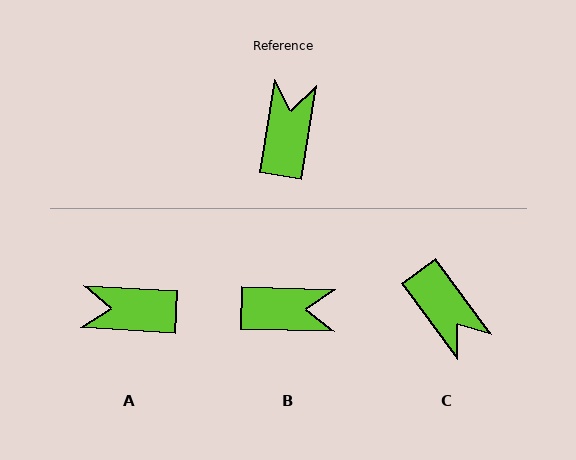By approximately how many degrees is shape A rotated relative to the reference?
Approximately 95 degrees counter-clockwise.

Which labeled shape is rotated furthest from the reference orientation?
C, about 135 degrees away.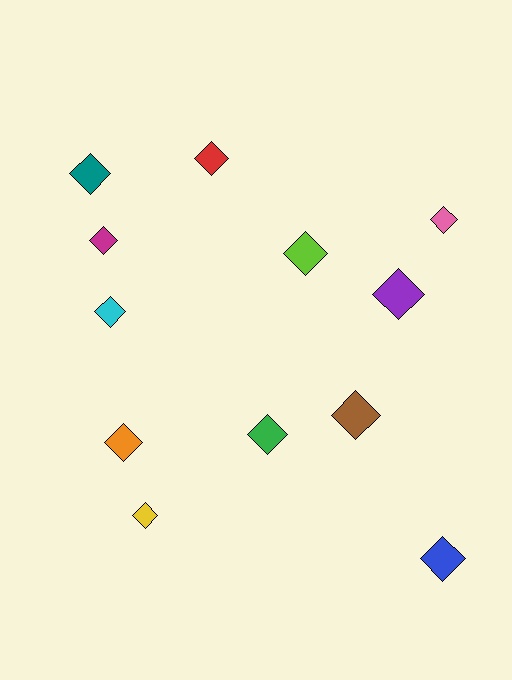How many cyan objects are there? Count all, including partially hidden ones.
There is 1 cyan object.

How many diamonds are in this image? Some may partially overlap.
There are 12 diamonds.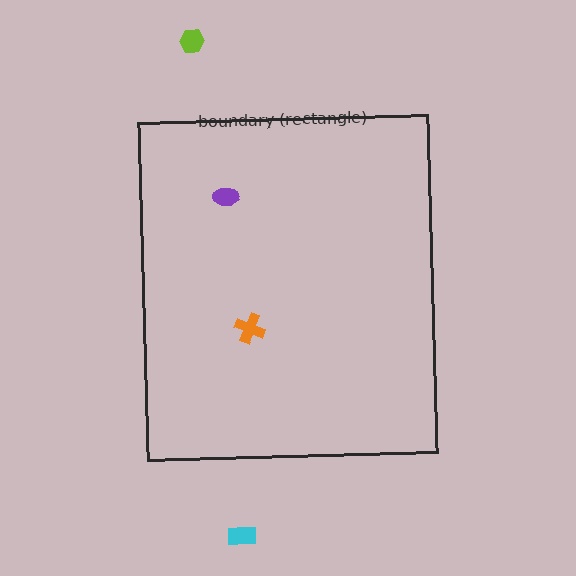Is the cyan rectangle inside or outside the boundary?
Outside.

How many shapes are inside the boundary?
2 inside, 2 outside.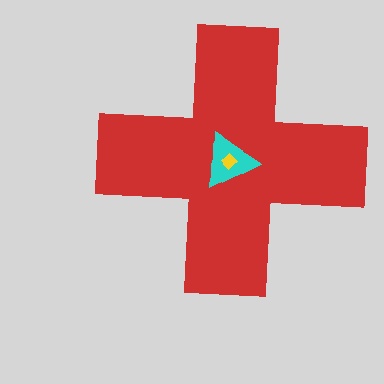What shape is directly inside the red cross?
The cyan triangle.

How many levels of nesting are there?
3.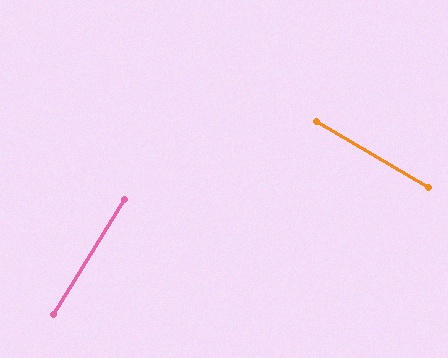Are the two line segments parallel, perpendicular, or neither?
Perpendicular — they meet at approximately 89°.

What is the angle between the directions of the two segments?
Approximately 89 degrees.